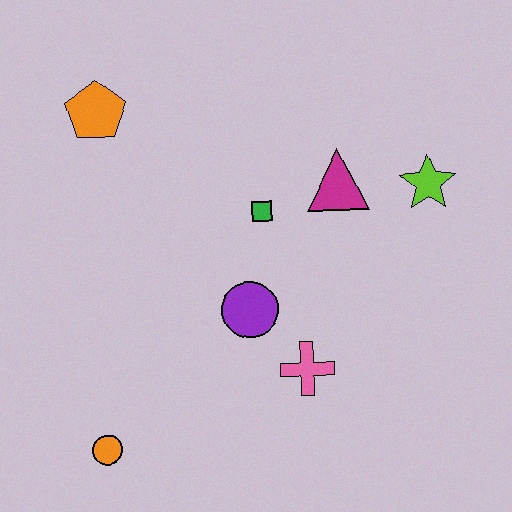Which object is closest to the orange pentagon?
The green square is closest to the orange pentagon.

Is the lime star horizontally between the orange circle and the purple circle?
No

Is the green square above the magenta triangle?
No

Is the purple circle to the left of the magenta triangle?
Yes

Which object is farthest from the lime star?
The orange circle is farthest from the lime star.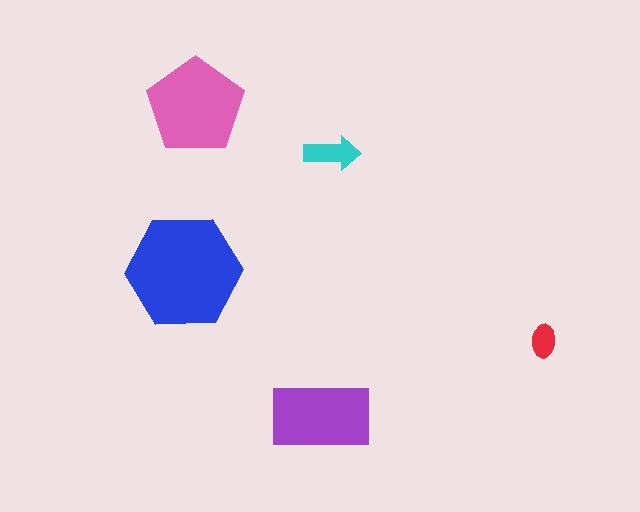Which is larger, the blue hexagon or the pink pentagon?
The blue hexagon.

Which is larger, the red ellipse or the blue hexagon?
The blue hexagon.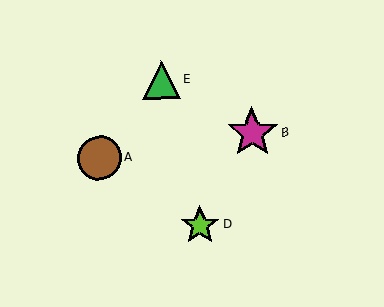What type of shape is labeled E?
Shape E is a green triangle.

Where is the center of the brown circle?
The center of the brown circle is at (100, 158).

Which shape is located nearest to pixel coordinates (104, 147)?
The brown circle (labeled A) at (100, 158) is nearest to that location.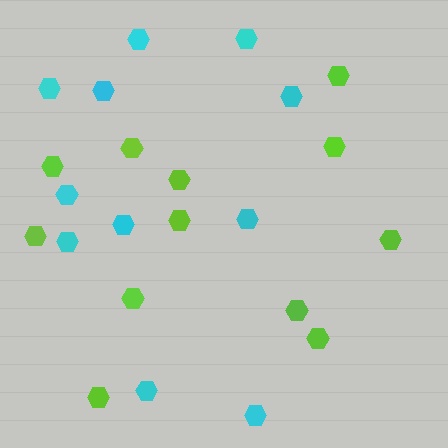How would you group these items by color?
There are 2 groups: one group of lime hexagons (12) and one group of cyan hexagons (11).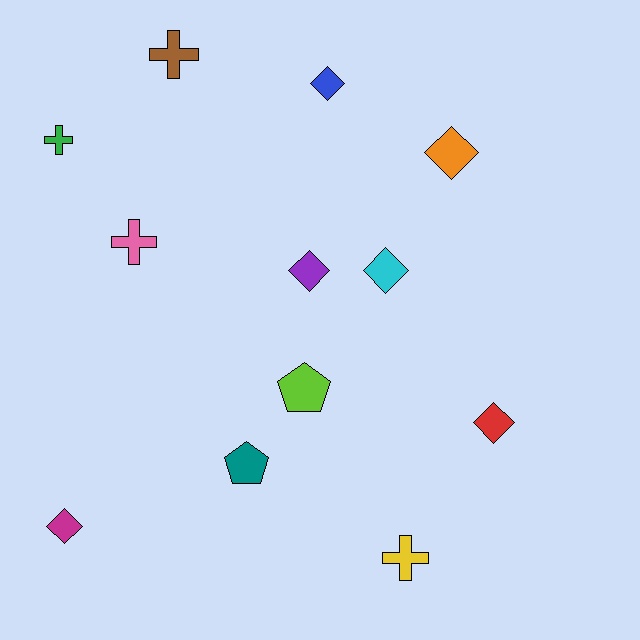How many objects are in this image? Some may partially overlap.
There are 12 objects.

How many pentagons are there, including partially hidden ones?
There are 2 pentagons.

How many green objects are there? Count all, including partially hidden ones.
There is 1 green object.